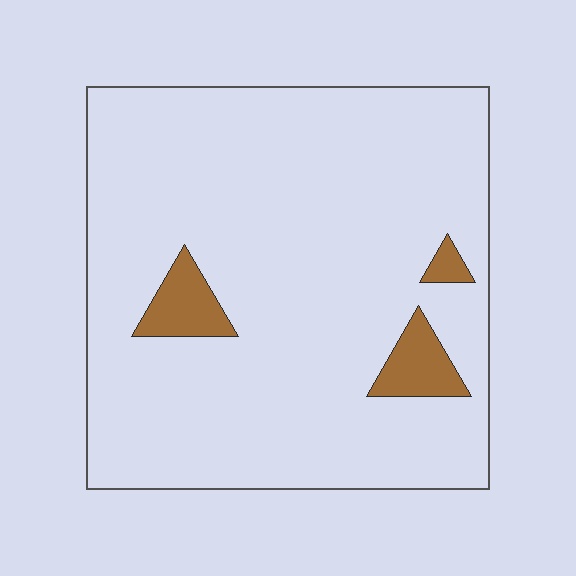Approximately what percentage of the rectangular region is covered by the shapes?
Approximately 5%.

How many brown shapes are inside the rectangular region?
3.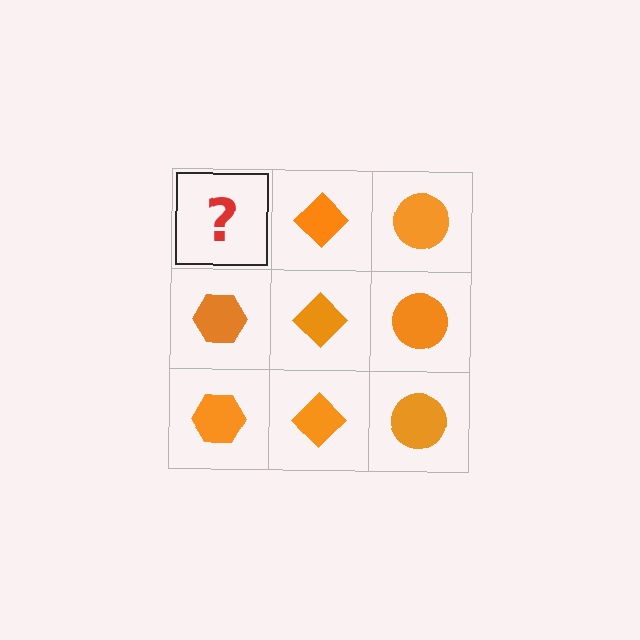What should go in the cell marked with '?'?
The missing cell should contain an orange hexagon.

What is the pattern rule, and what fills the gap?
The rule is that each column has a consistent shape. The gap should be filled with an orange hexagon.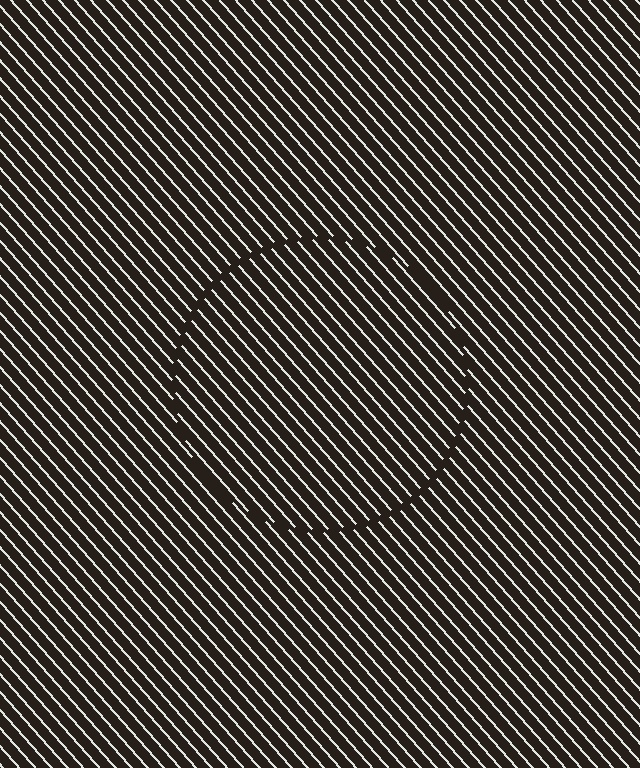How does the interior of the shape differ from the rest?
The interior of the shape contains the same grating, shifted by half a period — the contour is defined by the phase discontinuity where line-ends from the inner and outer gratings abut.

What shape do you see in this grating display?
An illusory circle. The interior of the shape contains the same grating, shifted by half a period — the contour is defined by the phase discontinuity where line-ends from the inner and outer gratings abut.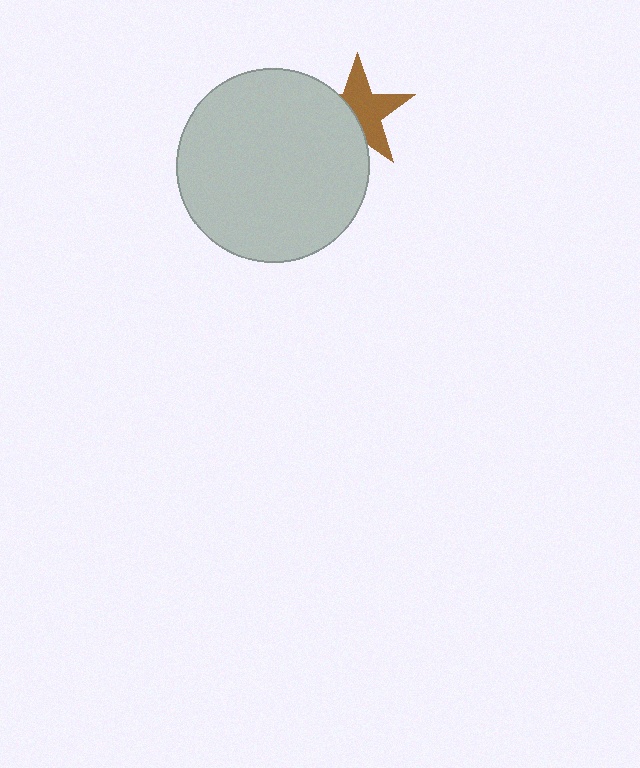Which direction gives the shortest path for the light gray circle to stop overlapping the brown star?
Moving left gives the shortest separation.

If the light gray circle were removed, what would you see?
You would see the complete brown star.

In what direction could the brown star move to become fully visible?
The brown star could move right. That would shift it out from behind the light gray circle entirely.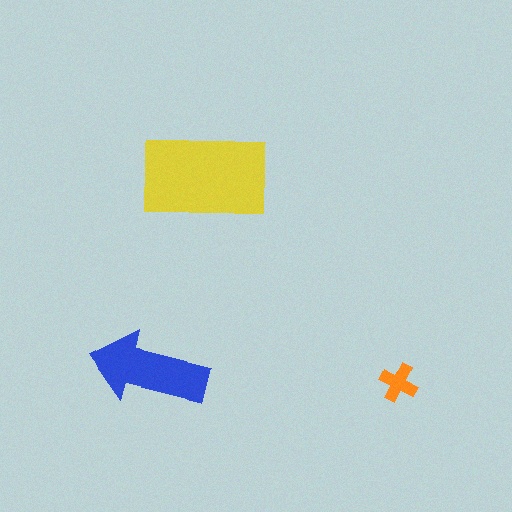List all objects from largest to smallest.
The yellow rectangle, the blue arrow, the orange cross.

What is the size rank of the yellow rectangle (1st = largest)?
1st.